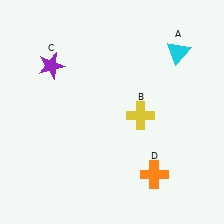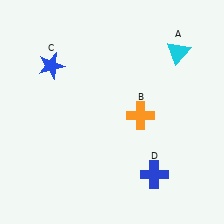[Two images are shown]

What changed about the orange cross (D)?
In Image 1, D is orange. In Image 2, it changed to blue.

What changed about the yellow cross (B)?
In Image 1, B is yellow. In Image 2, it changed to orange.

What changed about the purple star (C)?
In Image 1, C is purple. In Image 2, it changed to blue.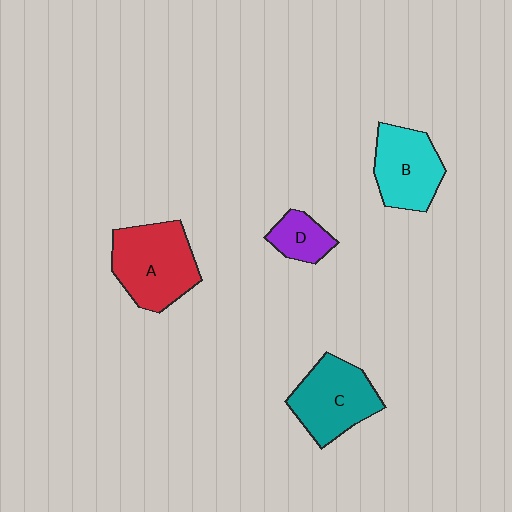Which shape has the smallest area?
Shape D (purple).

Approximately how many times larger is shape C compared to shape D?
Approximately 2.3 times.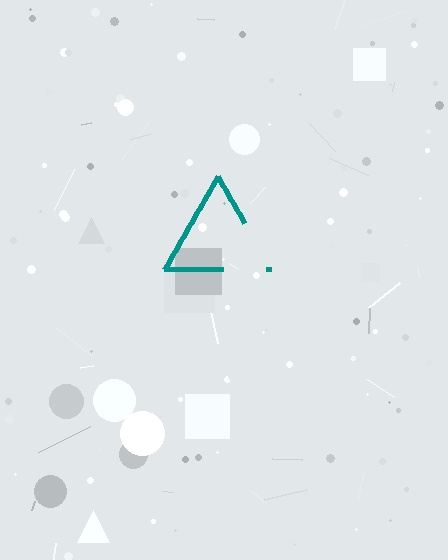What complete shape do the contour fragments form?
The contour fragments form a triangle.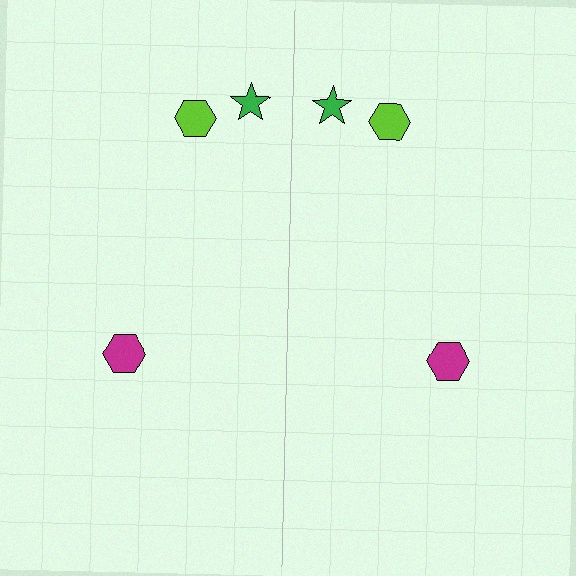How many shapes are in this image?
There are 6 shapes in this image.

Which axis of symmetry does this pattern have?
The pattern has a vertical axis of symmetry running through the center of the image.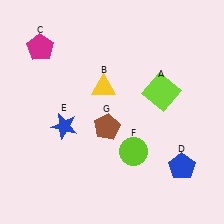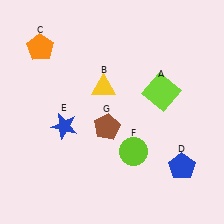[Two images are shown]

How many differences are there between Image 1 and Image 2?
There is 1 difference between the two images.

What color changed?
The pentagon (C) changed from magenta in Image 1 to orange in Image 2.